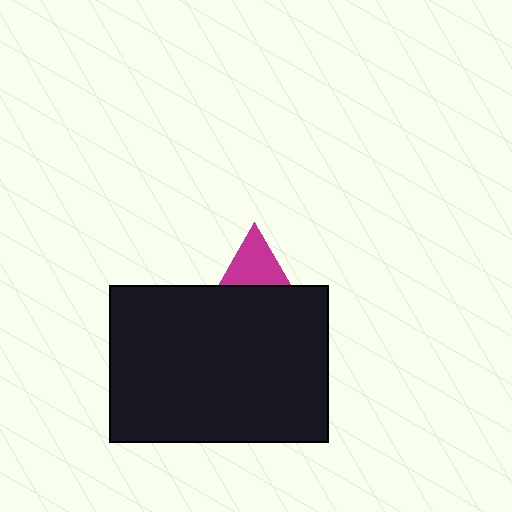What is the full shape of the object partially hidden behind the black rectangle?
The partially hidden object is a magenta triangle.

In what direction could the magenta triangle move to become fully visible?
The magenta triangle could move up. That would shift it out from behind the black rectangle entirely.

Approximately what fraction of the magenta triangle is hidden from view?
Roughly 61% of the magenta triangle is hidden behind the black rectangle.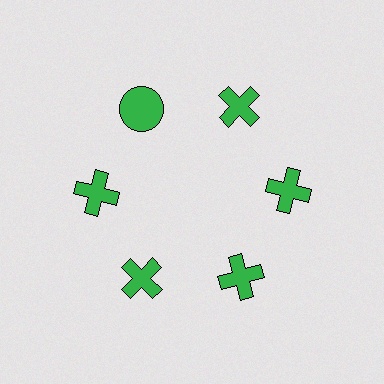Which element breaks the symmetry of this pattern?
The green circle at roughly the 11 o'clock position breaks the symmetry. All other shapes are green crosses.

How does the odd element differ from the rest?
It has a different shape: circle instead of cross.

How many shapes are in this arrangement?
There are 6 shapes arranged in a ring pattern.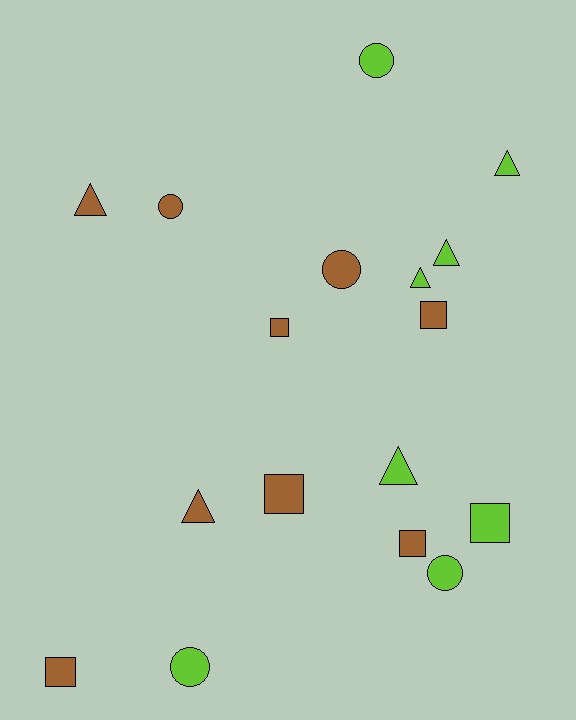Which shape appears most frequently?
Triangle, with 6 objects.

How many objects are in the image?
There are 17 objects.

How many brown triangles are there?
There are 2 brown triangles.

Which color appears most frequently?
Brown, with 9 objects.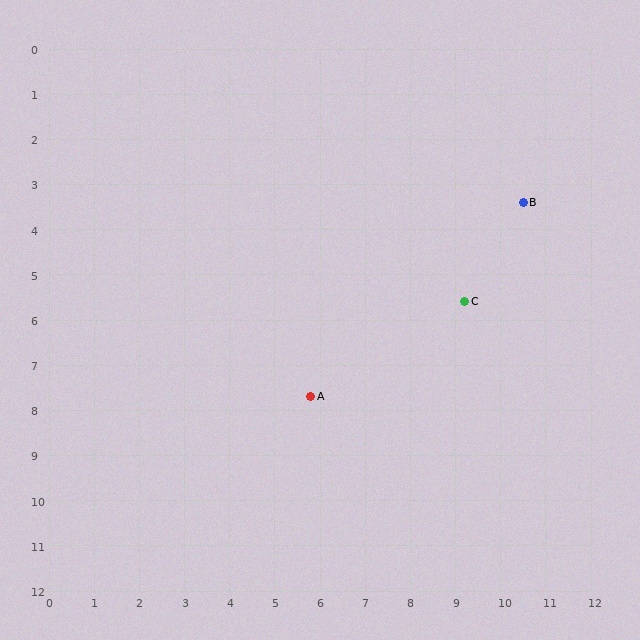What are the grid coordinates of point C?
Point C is at approximately (9.2, 5.6).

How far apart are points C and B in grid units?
Points C and B are about 2.6 grid units apart.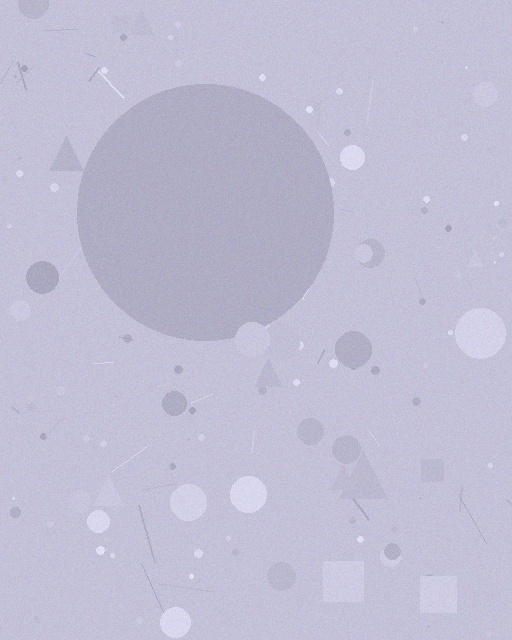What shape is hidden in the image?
A circle is hidden in the image.